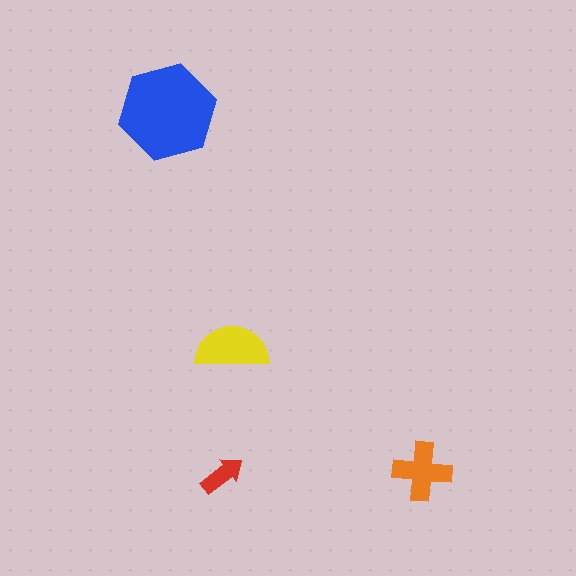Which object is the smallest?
The red arrow.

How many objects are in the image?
There are 4 objects in the image.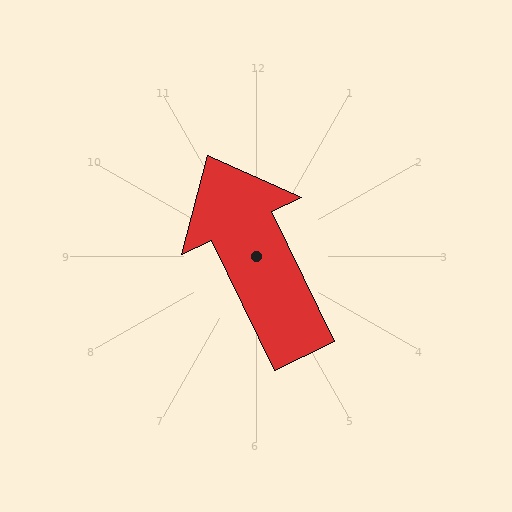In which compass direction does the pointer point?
Northwest.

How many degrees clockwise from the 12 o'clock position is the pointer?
Approximately 334 degrees.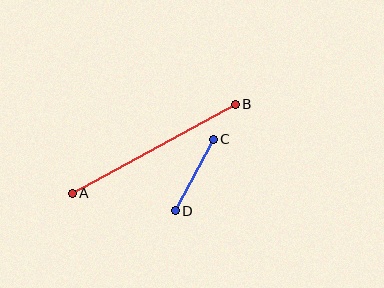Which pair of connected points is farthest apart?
Points A and B are farthest apart.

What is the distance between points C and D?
The distance is approximately 81 pixels.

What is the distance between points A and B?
The distance is approximately 186 pixels.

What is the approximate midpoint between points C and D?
The midpoint is at approximately (194, 175) pixels.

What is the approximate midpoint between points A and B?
The midpoint is at approximately (154, 149) pixels.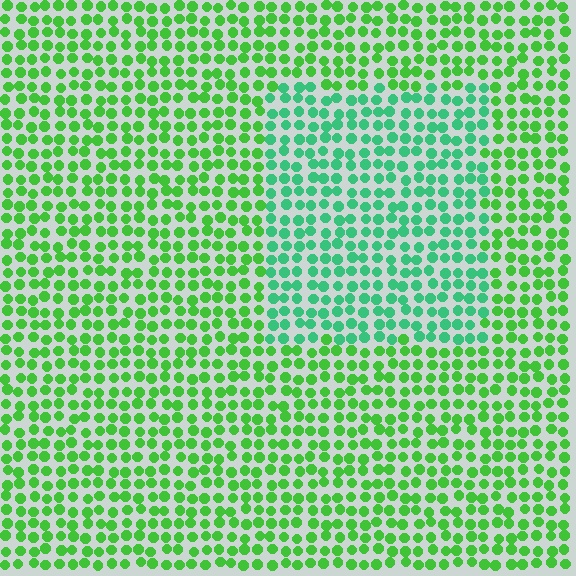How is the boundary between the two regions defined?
The boundary is defined purely by a slight shift in hue (about 34 degrees). Spacing, size, and orientation are identical on both sides.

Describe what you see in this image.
The image is filled with small green elements in a uniform arrangement. A rectangle-shaped region is visible where the elements are tinted to a slightly different hue, forming a subtle color boundary.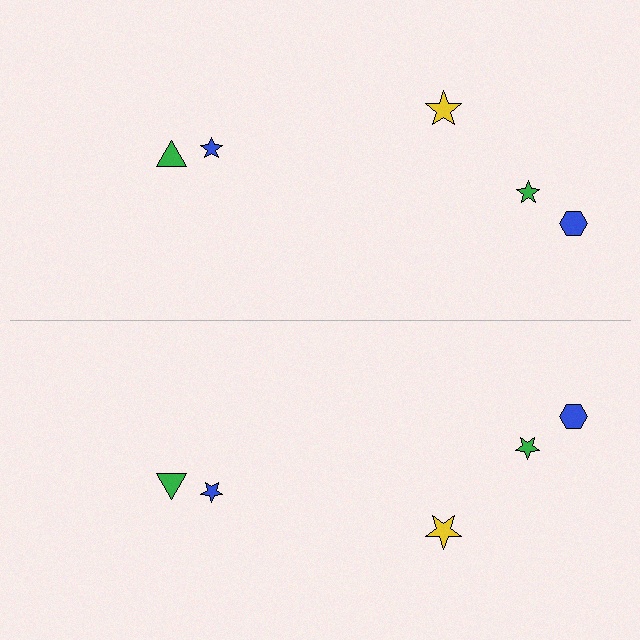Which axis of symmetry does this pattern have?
The pattern has a horizontal axis of symmetry running through the center of the image.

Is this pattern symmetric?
Yes, this pattern has bilateral (reflection) symmetry.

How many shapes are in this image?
There are 10 shapes in this image.